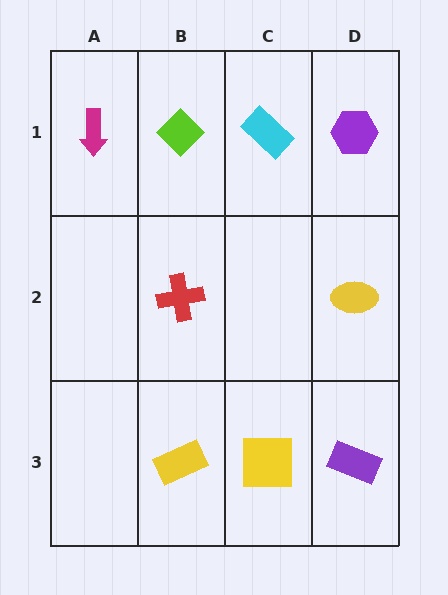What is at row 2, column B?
A red cross.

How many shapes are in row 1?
4 shapes.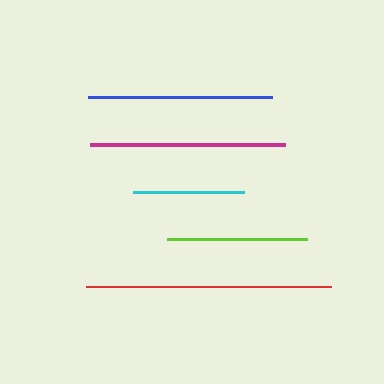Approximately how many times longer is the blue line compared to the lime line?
The blue line is approximately 1.3 times the length of the lime line.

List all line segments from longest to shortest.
From longest to shortest: red, magenta, blue, lime, cyan.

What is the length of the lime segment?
The lime segment is approximately 140 pixels long.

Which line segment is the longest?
The red line is the longest at approximately 246 pixels.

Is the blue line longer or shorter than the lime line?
The blue line is longer than the lime line.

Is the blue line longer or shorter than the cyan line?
The blue line is longer than the cyan line.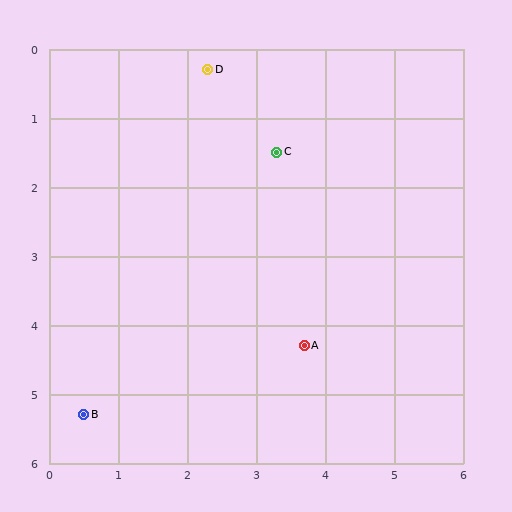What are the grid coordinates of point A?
Point A is at approximately (3.7, 4.3).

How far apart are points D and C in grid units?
Points D and C are about 1.6 grid units apart.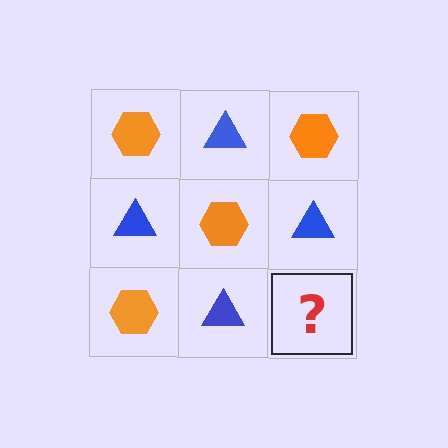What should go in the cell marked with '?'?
The missing cell should contain an orange hexagon.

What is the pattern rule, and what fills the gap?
The rule is that it alternates orange hexagon and blue triangle in a checkerboard pattern. The gap should be filled with an orange hexagon.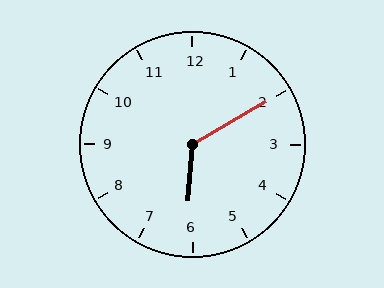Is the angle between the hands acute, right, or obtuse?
It is obtuse.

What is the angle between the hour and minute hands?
Approximately 125 degrees.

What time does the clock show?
6:10.